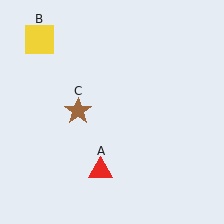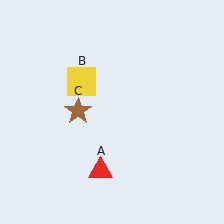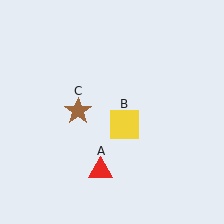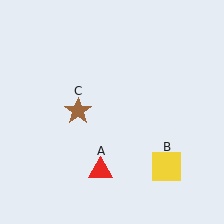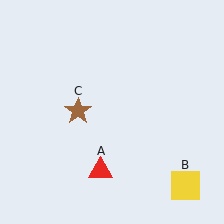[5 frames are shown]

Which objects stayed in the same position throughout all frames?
Red triangle (object A) and brown star (object C) remained stationary.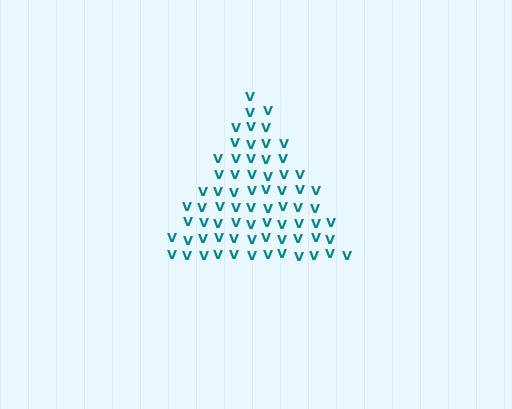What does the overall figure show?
The overall figure shows a triangle.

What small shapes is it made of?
It is made of small letter V's.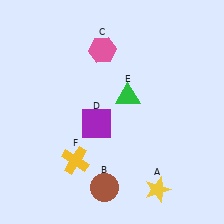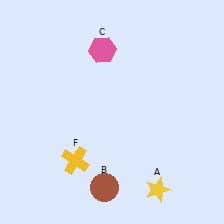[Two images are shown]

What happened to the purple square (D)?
The purple square (D) was removed in Image 2. It was in the bottom-left area of Image 1.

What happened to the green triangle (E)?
The green triangle (E) was removed in Image 2. It was in the top-right area of Image 1.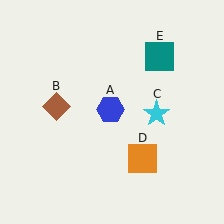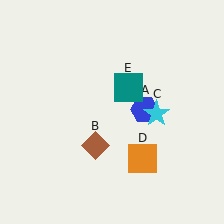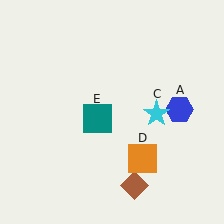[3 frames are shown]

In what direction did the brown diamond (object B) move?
The brown diamond (object B) moved down and to the right.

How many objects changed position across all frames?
3 objects changed position: blue hexagon (object A), brown diamond (object B), teal square (object E).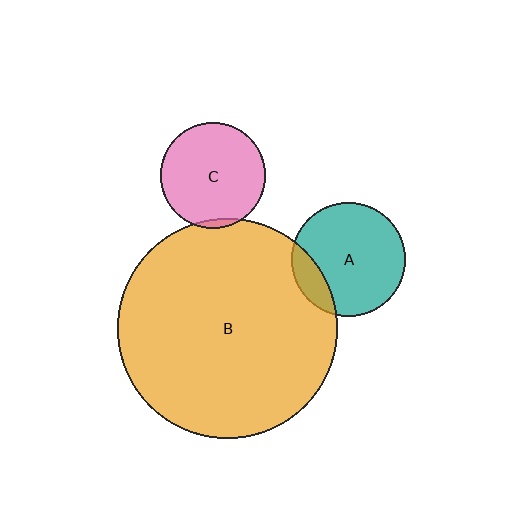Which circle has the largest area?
Circle B (orange).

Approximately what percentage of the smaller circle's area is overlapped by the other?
Approximately 15%.